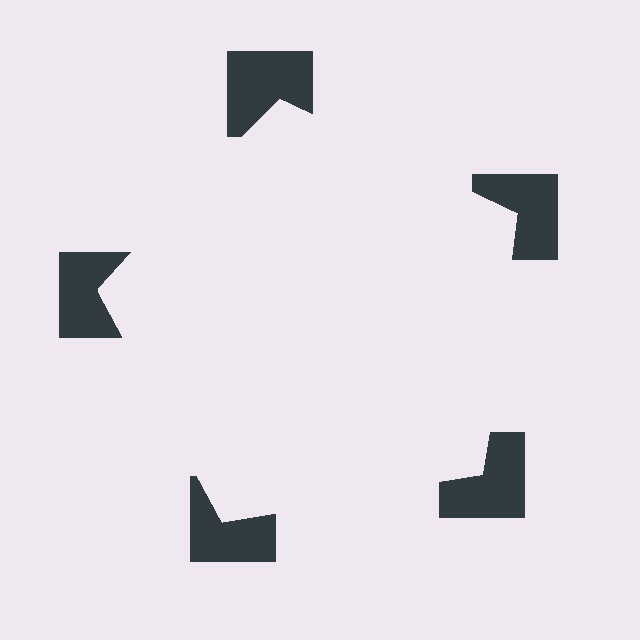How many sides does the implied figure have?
5 sides.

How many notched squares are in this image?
There are 5 — one at each vertex of the illusory pentagon.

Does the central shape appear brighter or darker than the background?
It typically appears slightly brighter than the background, even though no actual brightness change is drawn.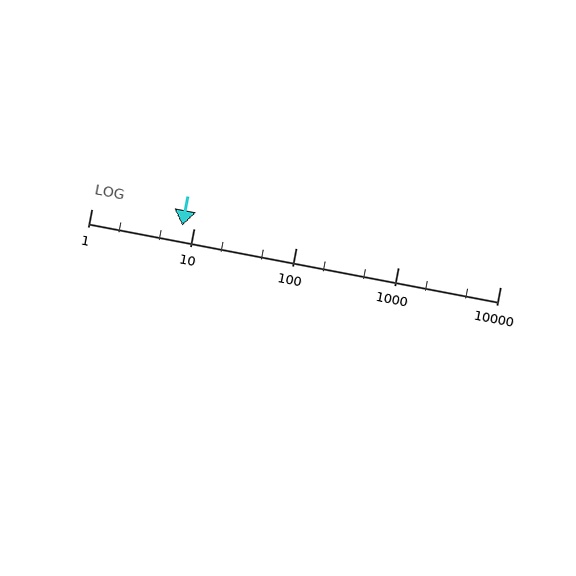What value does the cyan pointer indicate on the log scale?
The pointer indicates approximately 7.7.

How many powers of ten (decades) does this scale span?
The scale spans 4 decades, from 1 to 10000.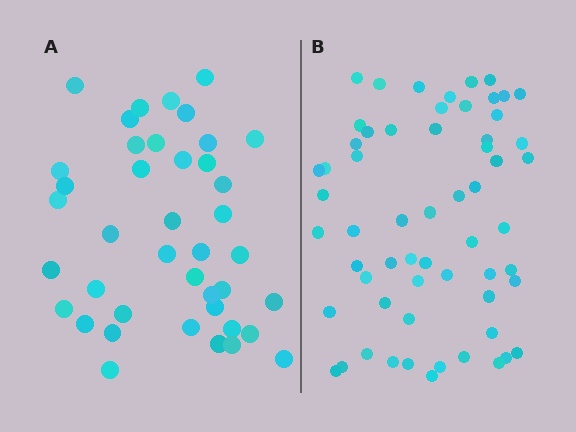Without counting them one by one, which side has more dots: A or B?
Region B (the right region) has more dots.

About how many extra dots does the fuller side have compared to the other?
Region B has approximately 20 more dots than region A.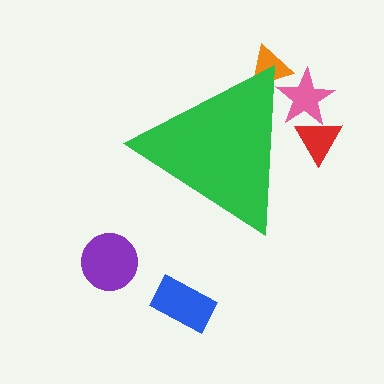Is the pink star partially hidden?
Yes, the pink star is partially hidden behind the green triangle.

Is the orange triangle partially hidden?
Yes, the orange triangle is partially hidden behind the green triangle.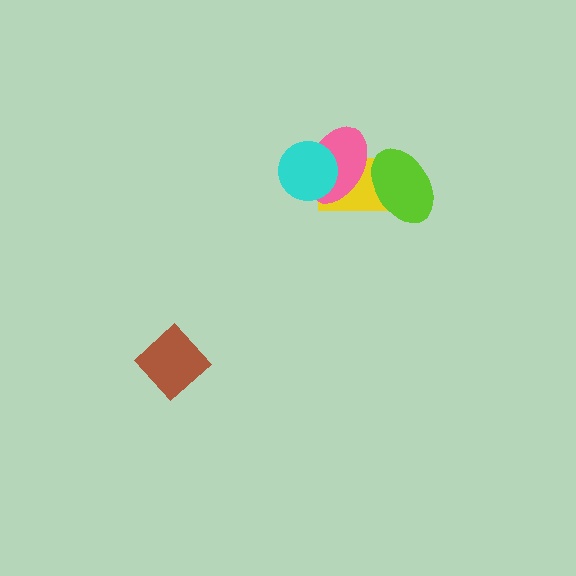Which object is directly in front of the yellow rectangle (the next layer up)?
The lime ellipse is directly in front of the yellow rectangle.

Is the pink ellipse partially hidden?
Yes, it is partially covered by another shape.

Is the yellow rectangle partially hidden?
Yes, it is partially covered by another shape.